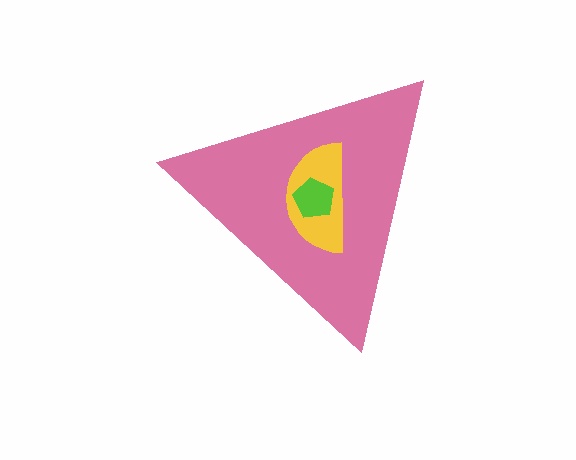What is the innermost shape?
The lime pentagon.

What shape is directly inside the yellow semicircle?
The lime pentagon.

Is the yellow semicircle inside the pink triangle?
Yes.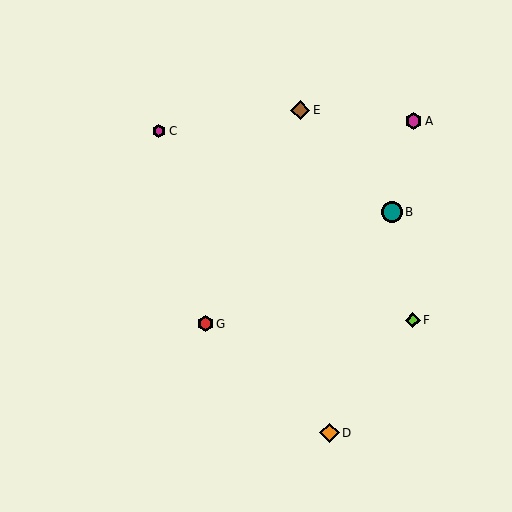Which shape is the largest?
The teal circle (labeled B) is the largest.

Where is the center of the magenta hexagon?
The center of the magenta hexagon is at (413, 121).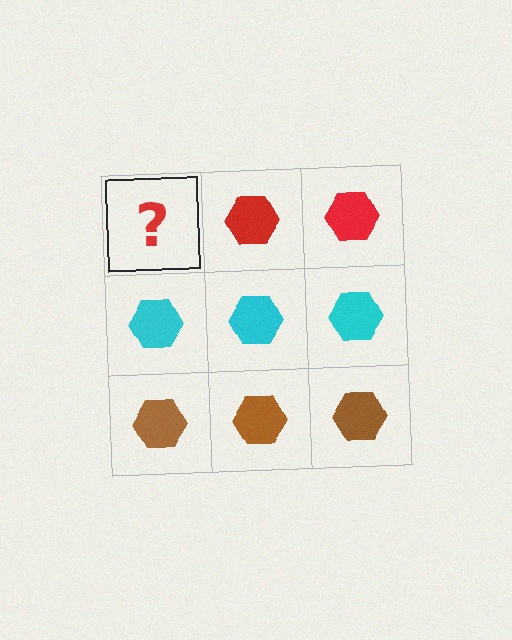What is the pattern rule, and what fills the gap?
The rule is that each row has a consistent color. The gap should be filled with a red hexagon.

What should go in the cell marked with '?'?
The missing cell should contain a red hexagon.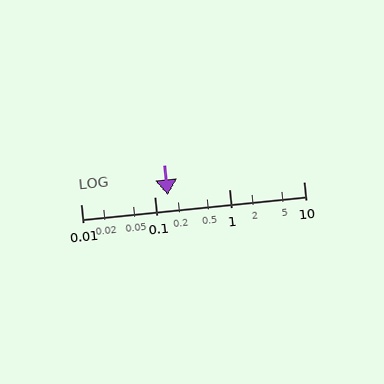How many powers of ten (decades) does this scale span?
The scale spans 3 decades, from 0.01 to 10.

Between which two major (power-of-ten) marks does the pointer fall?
The pointer is between 0.1 and 1.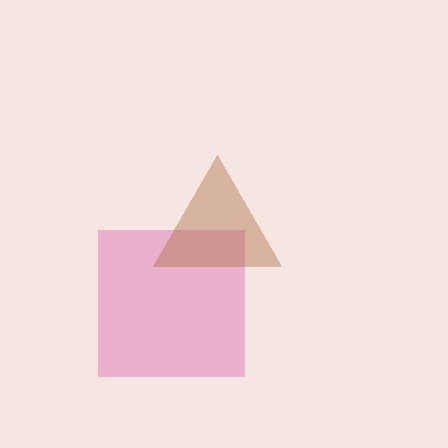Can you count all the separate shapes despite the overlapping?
Yes, there are 2 separate shapes.